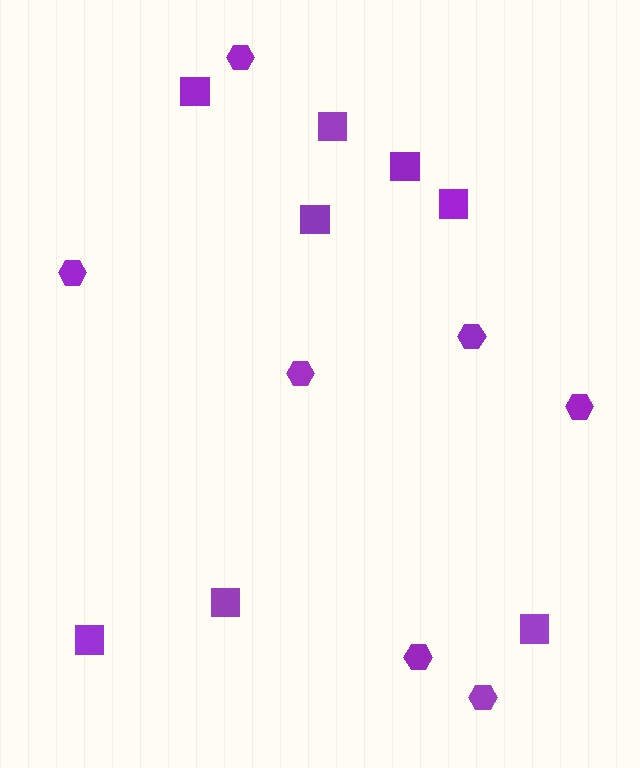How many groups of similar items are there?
There are 2 groups: one group of squares (8) and one group of hexagons (7).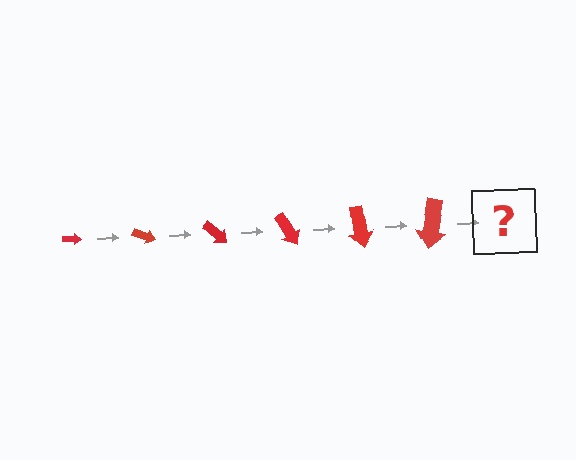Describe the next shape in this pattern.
It should be an arrow, larger than the previous one and rotated 120 degrees from the start.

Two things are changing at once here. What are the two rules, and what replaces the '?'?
The two rules are that the arrow grows larger each step and it rotates 20 degrees each step. The '?' should be an arrow, larger than the previous one and rotated 120 degrees from the start.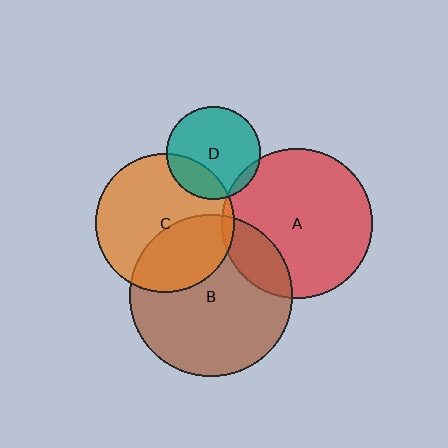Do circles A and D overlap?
Yes.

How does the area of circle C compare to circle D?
Approximately 2.2 times.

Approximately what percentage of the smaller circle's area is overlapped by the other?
Approximately 5%.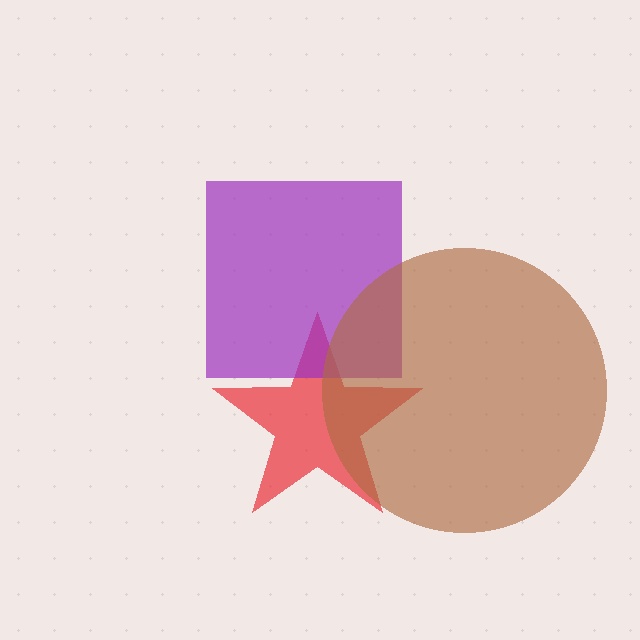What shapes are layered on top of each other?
The layered shapes are: a red star, a purple square, a brown circle.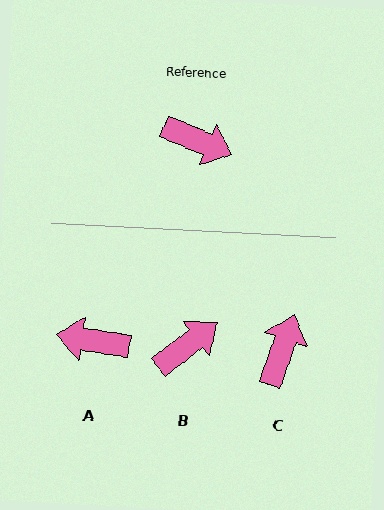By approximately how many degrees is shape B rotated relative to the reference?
Approximately 60 degrees counter-clockwise.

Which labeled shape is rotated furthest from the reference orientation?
A, about 166 degrees away.